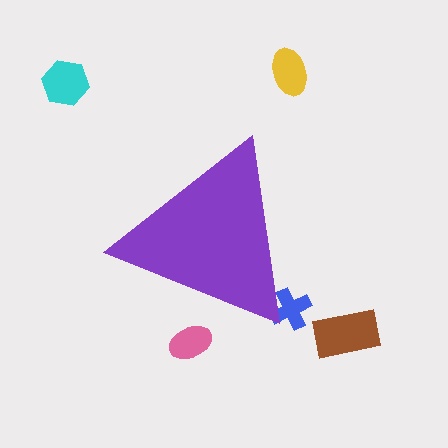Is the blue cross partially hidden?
Yes, the blue cross is partially hidden behind the purple triangle.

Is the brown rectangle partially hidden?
No, the brown rectangle is fully visible.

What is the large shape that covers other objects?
A purple triangle.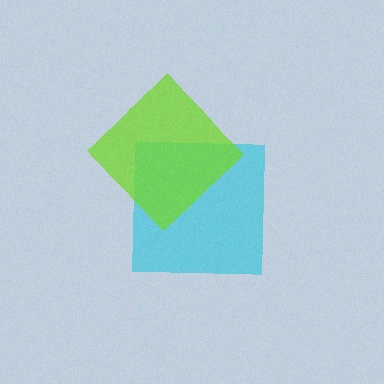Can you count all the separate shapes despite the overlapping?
Yes, there are 2 separate shapes.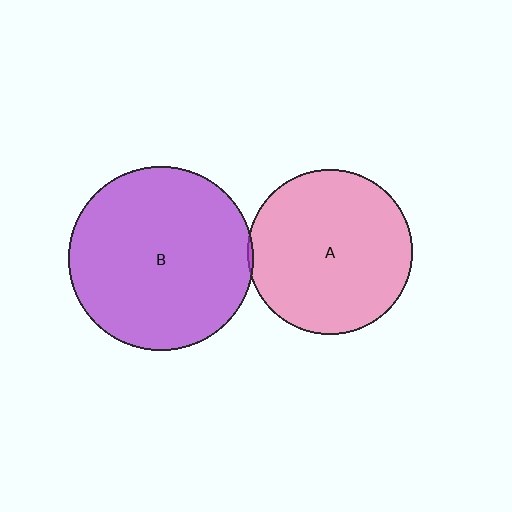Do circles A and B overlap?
Yes.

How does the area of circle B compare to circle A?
Approximately 1.2 times.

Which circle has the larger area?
Circle B (purple).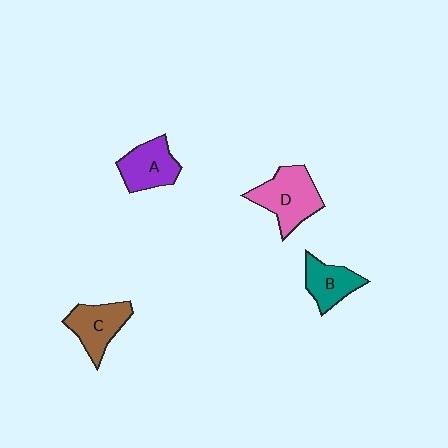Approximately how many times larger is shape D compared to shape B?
Approximately 1.5 times.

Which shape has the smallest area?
Shape B (teal).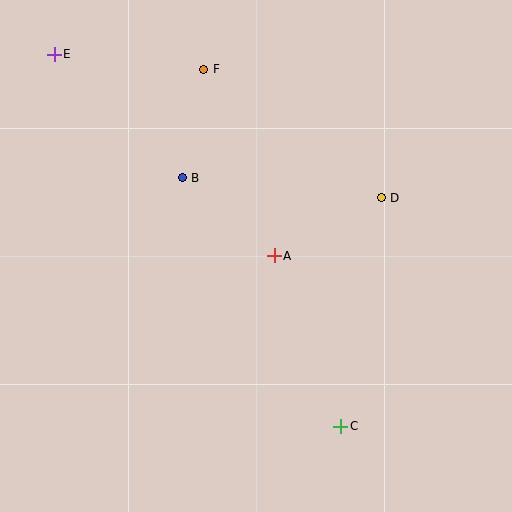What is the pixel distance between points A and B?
The distance between A and B is 121 pixels.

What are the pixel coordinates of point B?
Point B is at (182, 178).